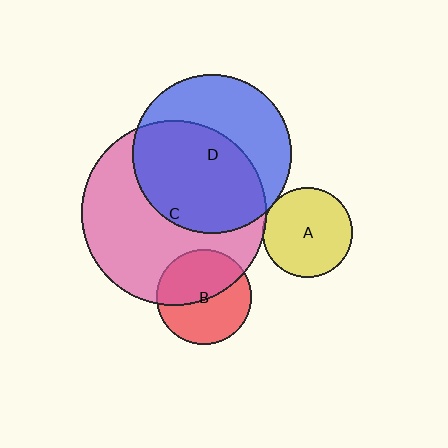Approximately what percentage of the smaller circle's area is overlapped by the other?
Approximately 55%.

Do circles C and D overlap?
Yes.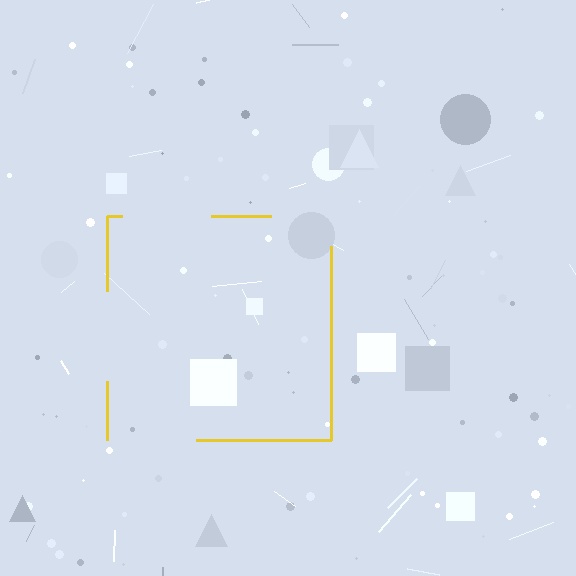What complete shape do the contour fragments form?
The contour fragments form a square.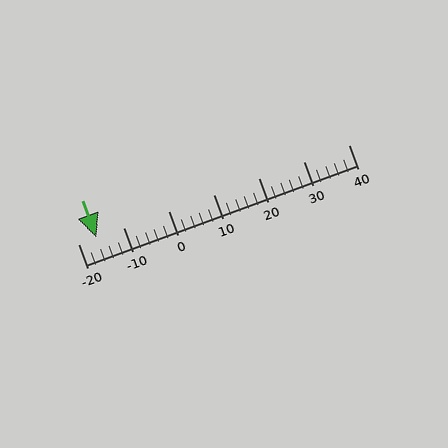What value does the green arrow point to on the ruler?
The green arrow points to approximately -16.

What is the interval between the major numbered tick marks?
The major tick marks are spaced 10 units apart.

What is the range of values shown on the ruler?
The ruler shows values from -20 to 40.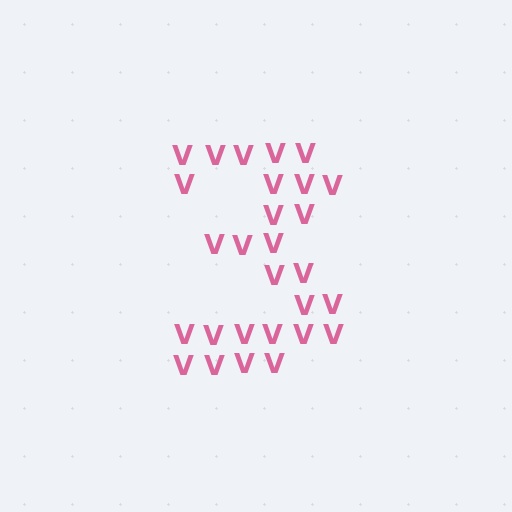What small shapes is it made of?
It is made of small letter V's.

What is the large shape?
The large shape is the digit 3.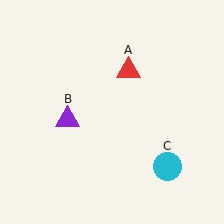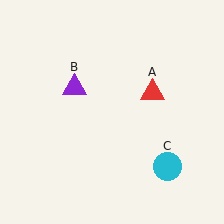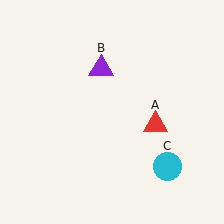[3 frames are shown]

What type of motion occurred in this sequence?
The red triangle (object A), purple triangle (object B) rotated clockwise around the center of the scene.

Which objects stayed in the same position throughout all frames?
Cyan circle (object C) remained stationary.